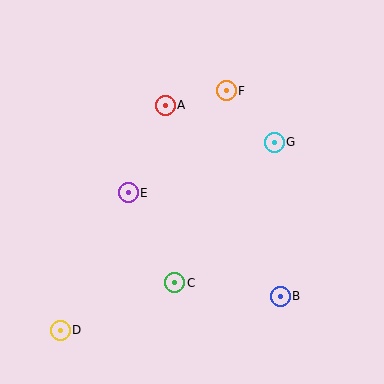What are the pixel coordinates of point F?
Point F is at (226, 91).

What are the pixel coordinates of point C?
Point C is at (175, 283).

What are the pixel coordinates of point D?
Point D is at (60, 330).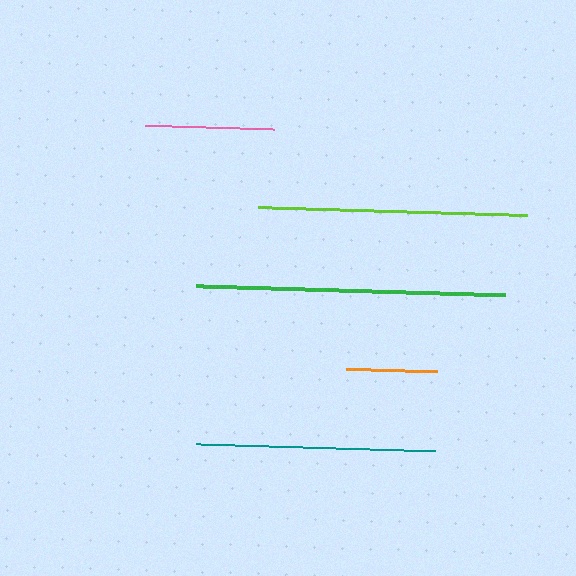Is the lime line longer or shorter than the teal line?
The lime line is longer than the teal line.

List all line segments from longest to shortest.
From longest to shortest: green, lime, teal, pink, orange.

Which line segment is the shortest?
The orange line is the shortest at approximately 91 pixels.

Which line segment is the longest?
The green line is the longest at approximately 309 pixels.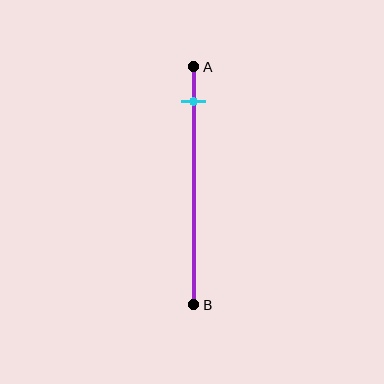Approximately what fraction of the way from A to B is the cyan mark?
The cyan mark is approximately 15% of the way from A to B.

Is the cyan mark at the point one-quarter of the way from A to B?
No, the mark is at about 15% from A, not at the 25% one-quarter point.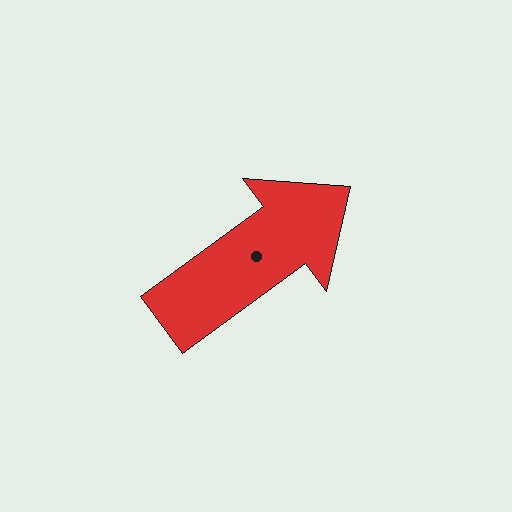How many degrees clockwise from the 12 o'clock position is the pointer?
Approximately 54 degrees.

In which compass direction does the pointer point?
Northeast.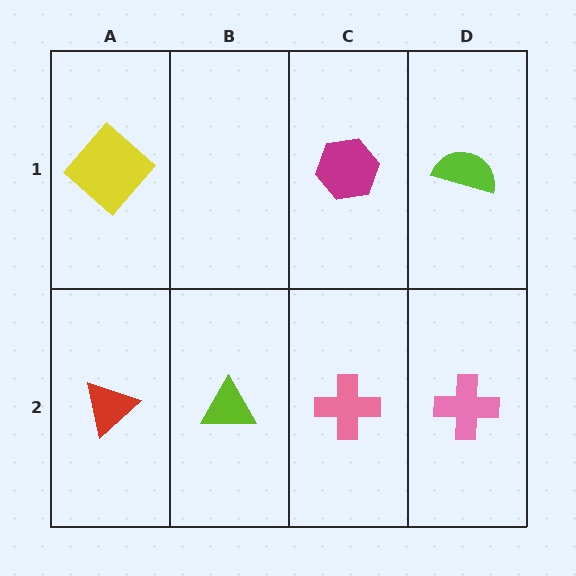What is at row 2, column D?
A pink cross.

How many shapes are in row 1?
3 shapes.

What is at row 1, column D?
A lime semicircle.